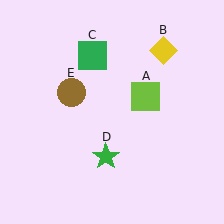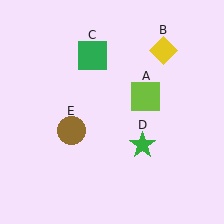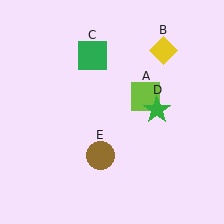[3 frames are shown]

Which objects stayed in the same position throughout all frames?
Lime square (object A) and yellow diamond (object B) and green square (object C) remained stationary.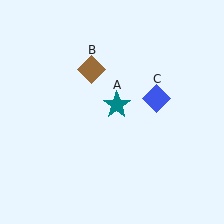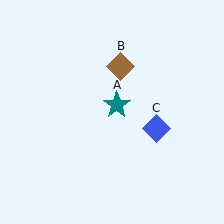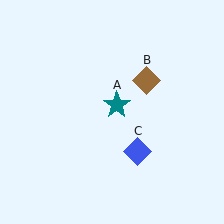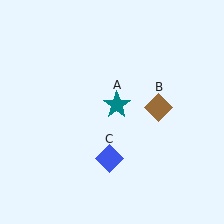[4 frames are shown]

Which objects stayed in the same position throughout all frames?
Teal star (object A) remained stationary.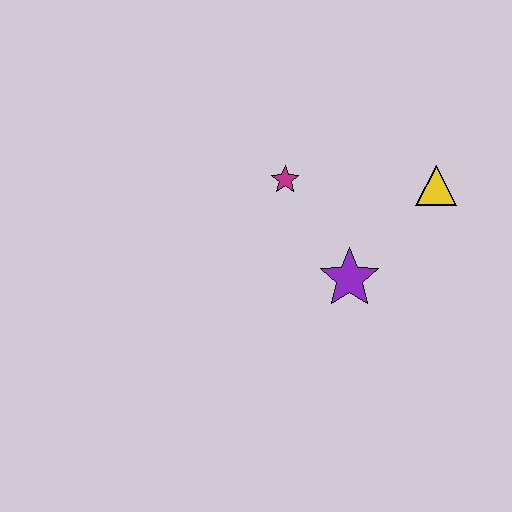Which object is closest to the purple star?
The magenta star is closest to the purple star.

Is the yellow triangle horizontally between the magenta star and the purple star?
No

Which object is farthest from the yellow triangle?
The magenta star is farthest from the yellow triangle.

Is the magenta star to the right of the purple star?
No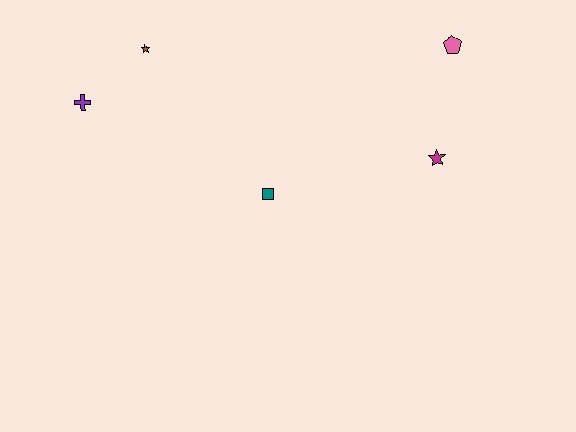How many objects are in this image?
There are 5 objects.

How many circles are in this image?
There are no circles.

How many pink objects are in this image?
There is 1 pink object.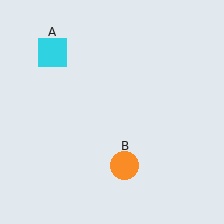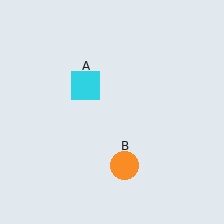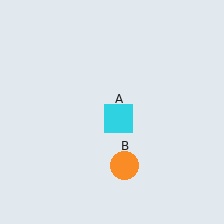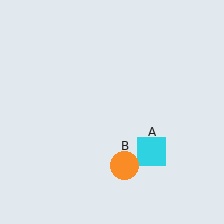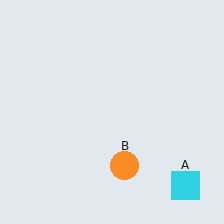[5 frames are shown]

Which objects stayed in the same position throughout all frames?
Orange circle (object B) remained stationary.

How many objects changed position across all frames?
1 object changed position: cyan square (object A).